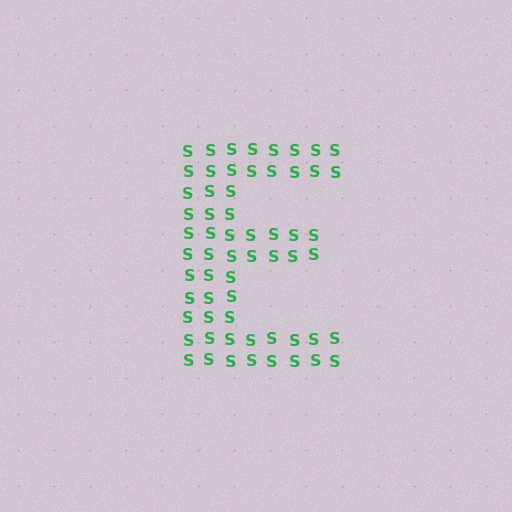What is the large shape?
The large shape is the letter E.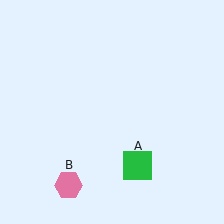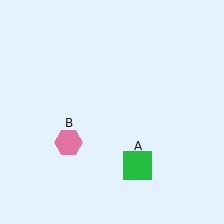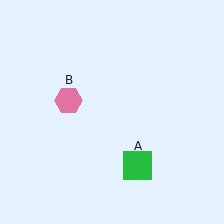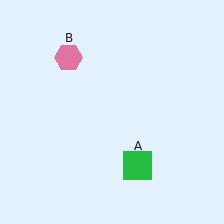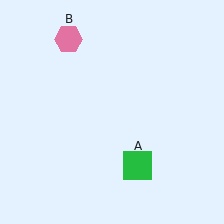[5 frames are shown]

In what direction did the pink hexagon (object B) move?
The pink hexagon (object B) moved up.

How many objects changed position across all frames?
1 object changed position: pink hexagon (object B).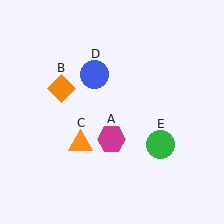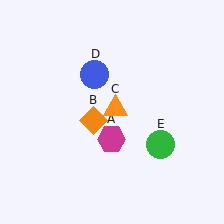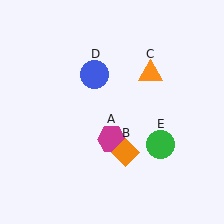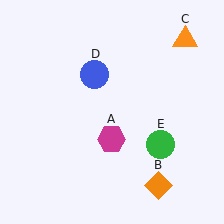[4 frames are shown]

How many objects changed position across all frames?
2 objects changed position: orange diamond (object B), orange triangle (object C).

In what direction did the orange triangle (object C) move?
The orange triangle (object C) moved up and to the right.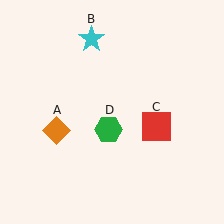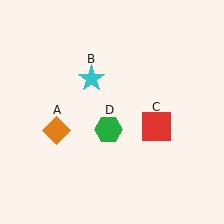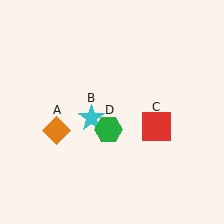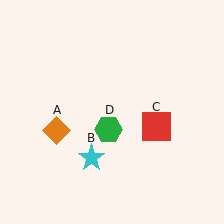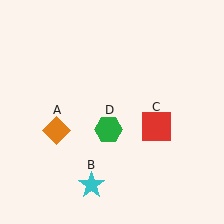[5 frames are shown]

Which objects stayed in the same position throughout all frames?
Orange diamond (object A) and red square (object C) and green hexagon (object D) remained stationary.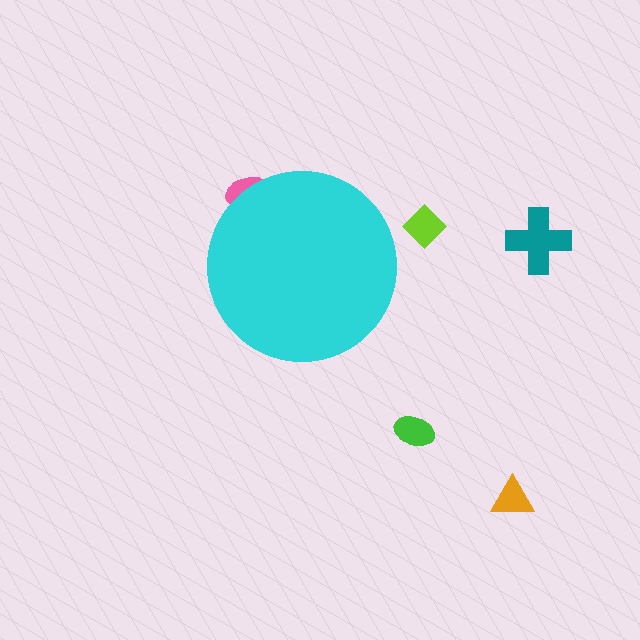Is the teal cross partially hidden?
No, the teal cross is fully visible.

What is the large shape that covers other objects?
A cyan circle.